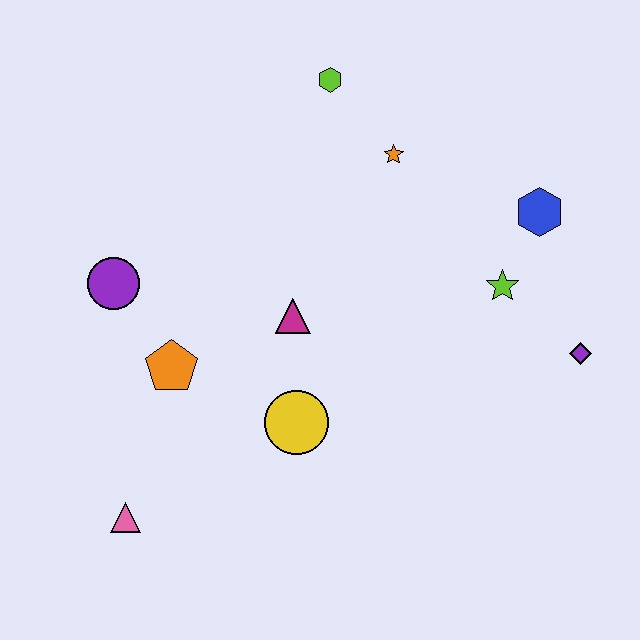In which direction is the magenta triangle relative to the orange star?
The magenta triangle is below the orange star.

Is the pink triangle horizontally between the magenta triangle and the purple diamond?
No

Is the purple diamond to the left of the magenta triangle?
No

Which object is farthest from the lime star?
The pink triangle is farthest from the lime star.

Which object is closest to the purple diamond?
The lime star is closest to the purple diamond.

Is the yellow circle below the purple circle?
Yes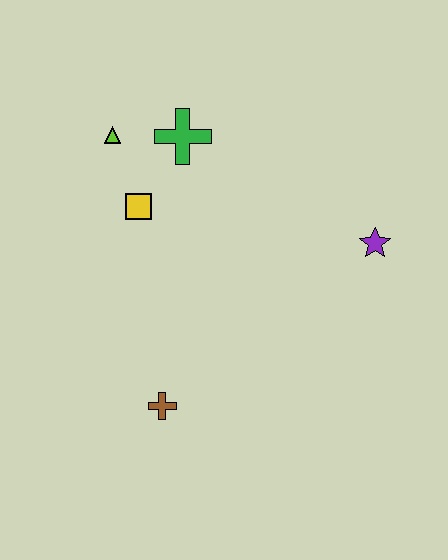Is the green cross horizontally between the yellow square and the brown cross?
No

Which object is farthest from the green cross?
The brown cross is farthest from the green cross.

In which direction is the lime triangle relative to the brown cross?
The lime triangle is above the brown cross.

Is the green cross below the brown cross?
No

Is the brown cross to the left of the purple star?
Yes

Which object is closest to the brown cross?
The yellow square is closest to the brown cross.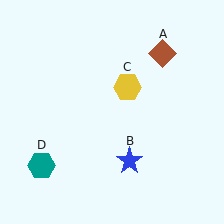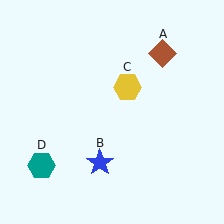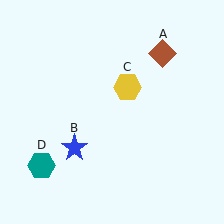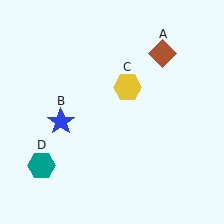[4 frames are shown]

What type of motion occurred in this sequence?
The blue star (object B) rotated clockwise around the center of the scene.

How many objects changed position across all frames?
1 object changed position: blue star (object B).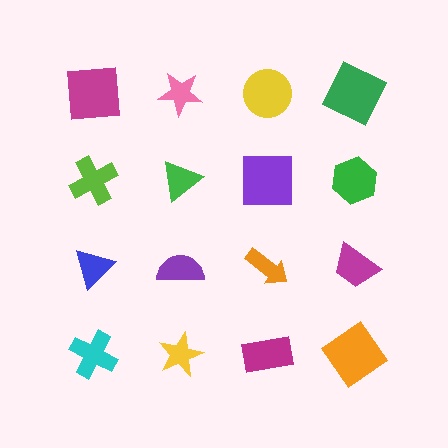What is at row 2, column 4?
A green hexagon.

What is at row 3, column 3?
An orange arrow.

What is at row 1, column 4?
A green square.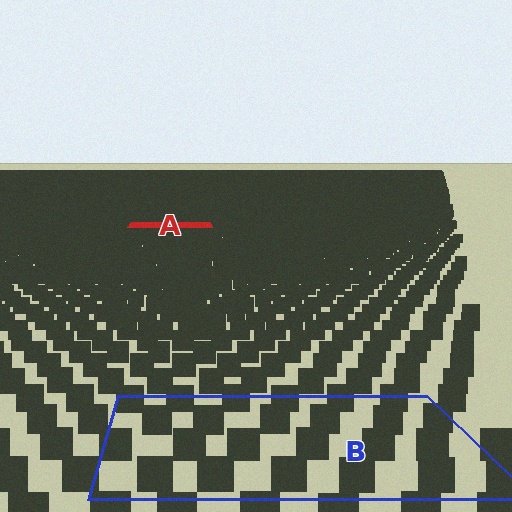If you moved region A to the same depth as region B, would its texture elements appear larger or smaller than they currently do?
They would appear larger. At a closer depth, the same texture elements are projected at a bigger on-screen size.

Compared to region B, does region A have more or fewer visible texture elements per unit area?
Region A has more texture elements per unit area — they are packed more densely because it is farther away.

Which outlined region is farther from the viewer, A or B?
Region A is farther from the viewer — the texture elements inside it appear smaller and more densely packed.